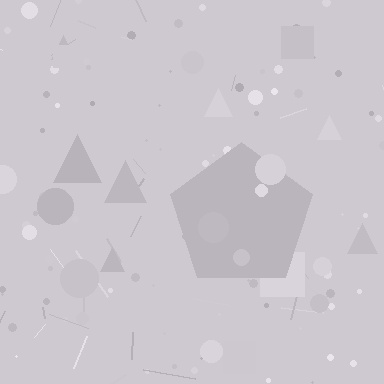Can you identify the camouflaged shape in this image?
The camouflaged shape is a pentagon.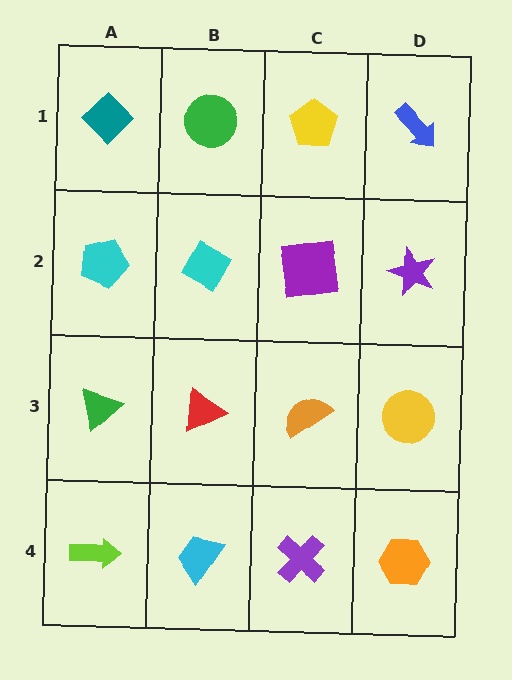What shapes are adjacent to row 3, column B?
A cyan diamond (row 2, column B), a cyan trapezoid (row 4, column B), a green triangle (row 3, column A), an orange semicircle (row 3, column C).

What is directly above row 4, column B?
A red triangle.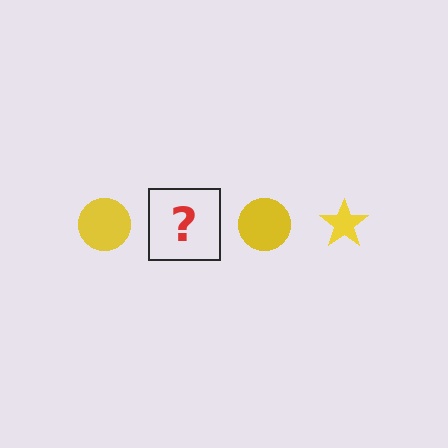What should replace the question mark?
The question mark should be replaced with a yellow star.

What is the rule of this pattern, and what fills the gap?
The rule is that the pattern cycles through circle, star shapes in yellow. The gap should be filled with a yellow star.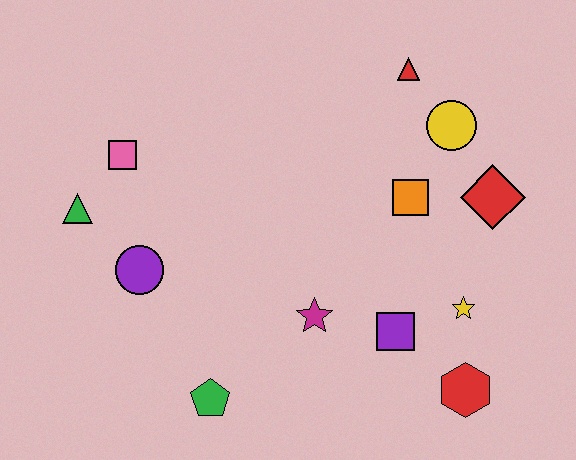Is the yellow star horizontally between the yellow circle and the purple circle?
No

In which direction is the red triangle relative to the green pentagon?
The red triangle is above the green pentagon.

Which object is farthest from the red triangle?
The green pentagon is farthest from the red triangle.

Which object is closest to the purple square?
The yellow star is closest to the purple square.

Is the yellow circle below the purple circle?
No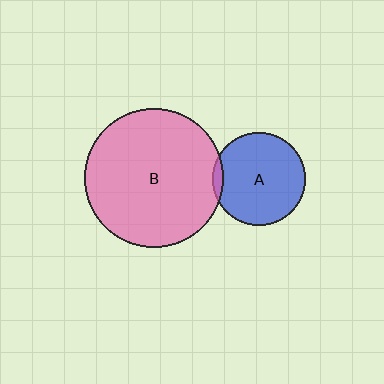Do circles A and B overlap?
Yes.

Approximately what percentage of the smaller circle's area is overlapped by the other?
Approximately 5%.